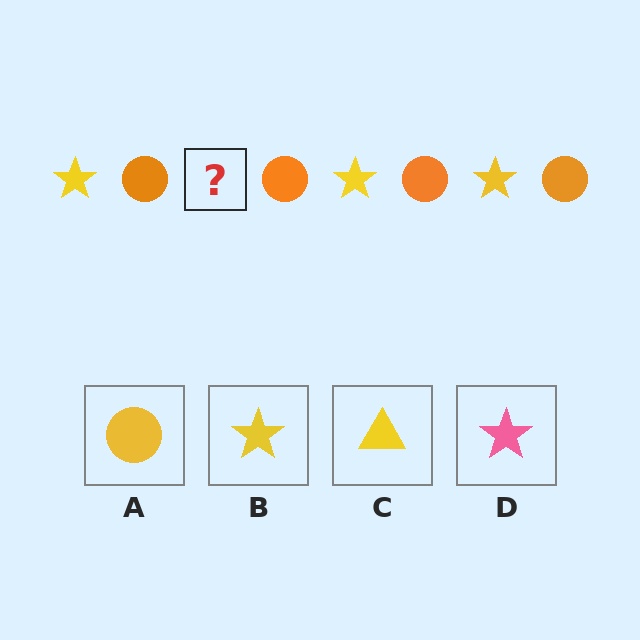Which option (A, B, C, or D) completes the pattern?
B.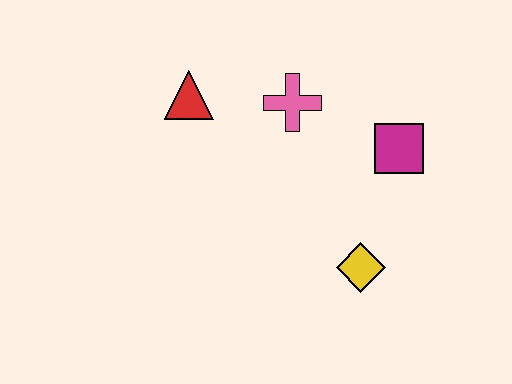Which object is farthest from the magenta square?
The red triangle is farthest from the magenta square.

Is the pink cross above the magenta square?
Yes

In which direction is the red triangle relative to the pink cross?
The red triangle is to the left of the pink cross.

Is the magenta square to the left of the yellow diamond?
No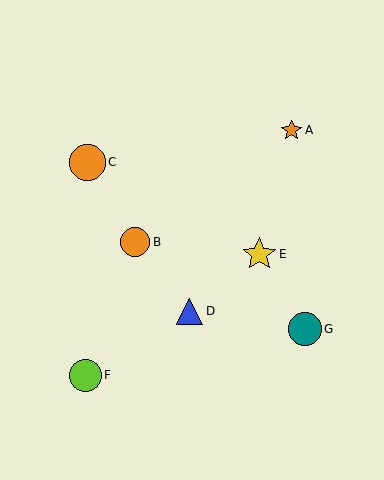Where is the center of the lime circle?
The center of the lime circle is at (85, 375).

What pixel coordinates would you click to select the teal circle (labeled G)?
Click at (305, 329) to select the teal circle G.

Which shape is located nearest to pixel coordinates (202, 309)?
The blue triangle (labeled D) at (190, 311) is nearest to that location.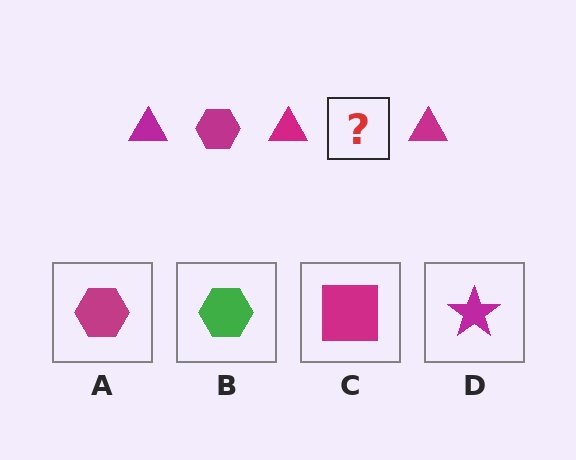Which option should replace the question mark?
Option A.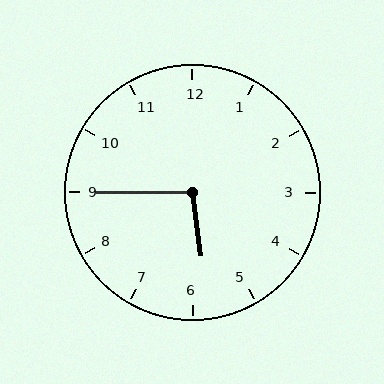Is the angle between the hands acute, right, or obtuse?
It is obtuse.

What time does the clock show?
5:45.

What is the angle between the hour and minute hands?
Approximately 98 degrees.